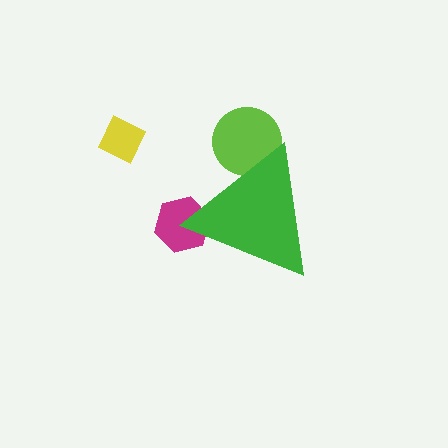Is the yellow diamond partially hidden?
No, the yellow diamond is fully visible.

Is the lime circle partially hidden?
Yes, the lime circle is partially hidden behind the green triangle.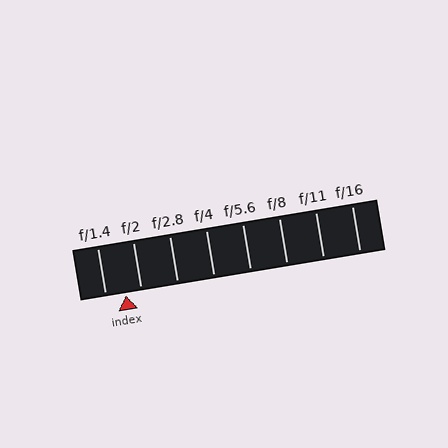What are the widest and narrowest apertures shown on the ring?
The widest aperture shown is f/1.4 and the narrowest is f/16.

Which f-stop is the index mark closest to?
The index mark is closest to f/2.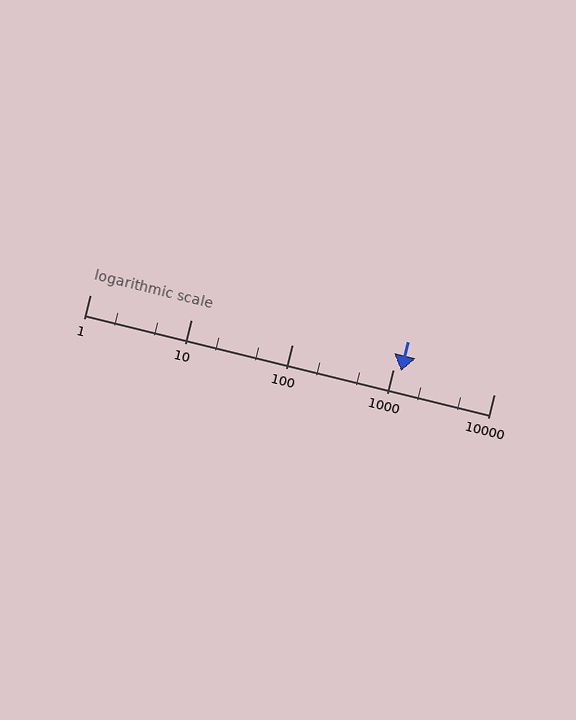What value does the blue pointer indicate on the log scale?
The pointer indicates approximately 1200.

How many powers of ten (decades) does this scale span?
The scale spans 4 decades, from 1 to 10000.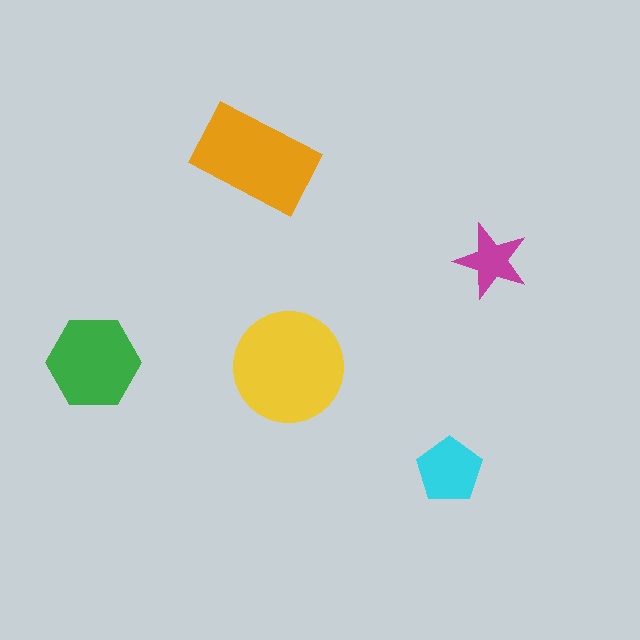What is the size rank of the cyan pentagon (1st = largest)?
4th.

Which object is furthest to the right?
The magenta star is rightmost.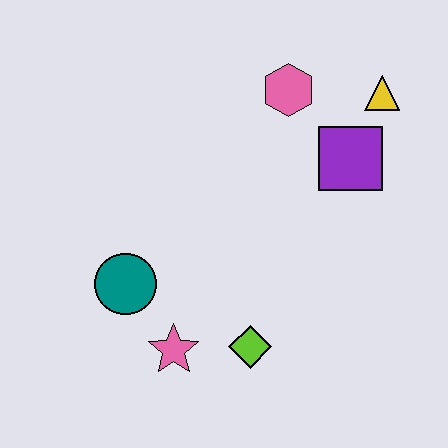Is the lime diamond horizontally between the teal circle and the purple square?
Yes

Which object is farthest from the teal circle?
The yellow triangle is farthest from the teal circle.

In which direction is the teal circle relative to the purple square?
The teal circle is to the left of the purple square.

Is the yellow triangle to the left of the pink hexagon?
No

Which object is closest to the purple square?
The yellow triangle is closest to the purple square.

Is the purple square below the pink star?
No